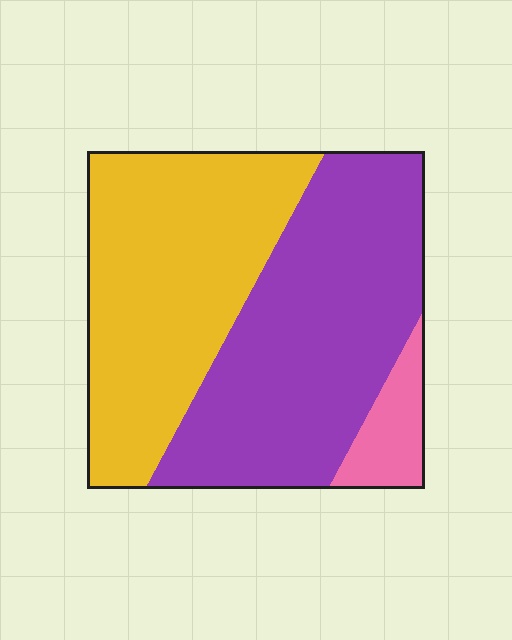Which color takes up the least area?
Pink, at roughly 10%.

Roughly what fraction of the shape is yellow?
Yellow takes up about two fifths (2/5) of the shape.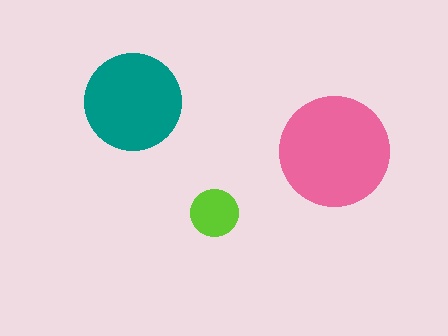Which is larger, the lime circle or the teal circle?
The teal one.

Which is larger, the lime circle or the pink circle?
The pink one.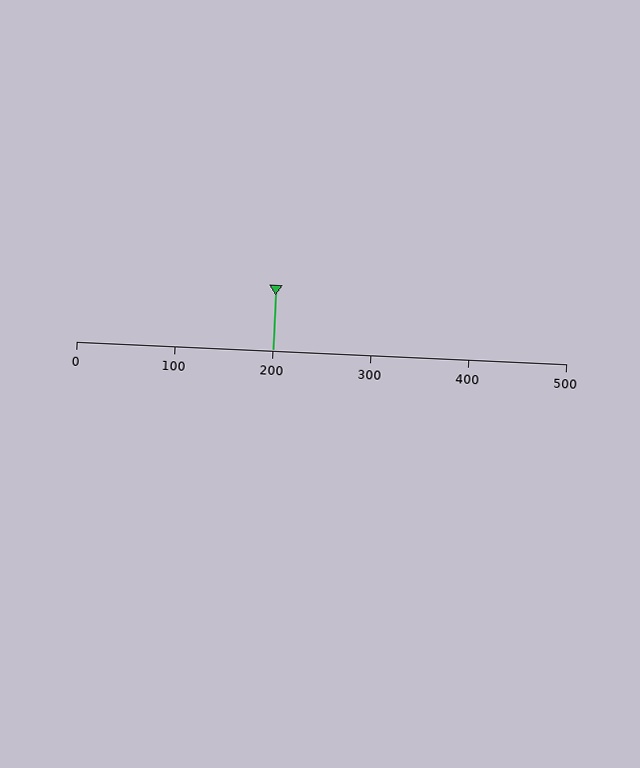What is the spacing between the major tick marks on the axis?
The major ticks are spaced 100 apart.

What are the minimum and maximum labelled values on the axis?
The axis runs from 0 to 500.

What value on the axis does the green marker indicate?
The marker indicates approximately 200.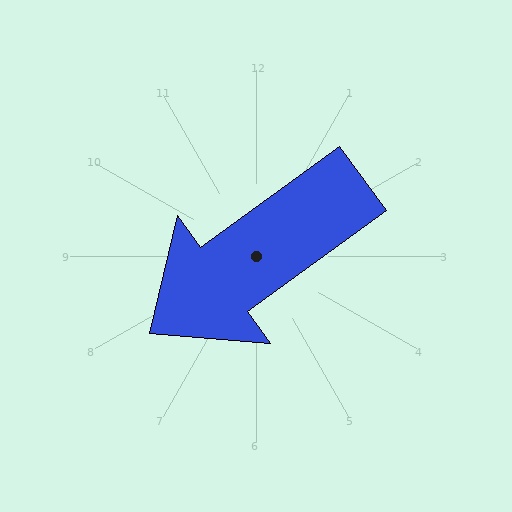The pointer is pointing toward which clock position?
Roughly 8 o'clock.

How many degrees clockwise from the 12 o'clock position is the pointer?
Approximately 234 degrees.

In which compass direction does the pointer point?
Southwest.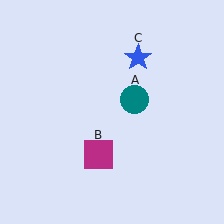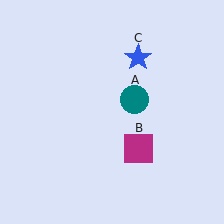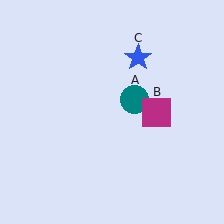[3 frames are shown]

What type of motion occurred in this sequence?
The magenta square (object B) rotated counterclockwise around the center of the scene.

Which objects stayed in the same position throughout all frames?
Teal circle (object A) and blue star (object C) remained stationary.